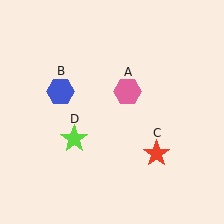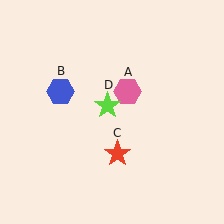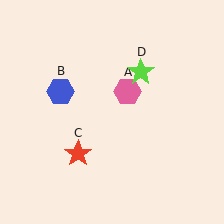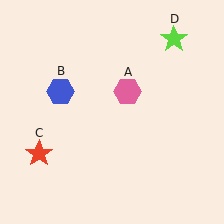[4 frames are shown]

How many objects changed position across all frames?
2 objects changed position: red star (object C), lime star (object D).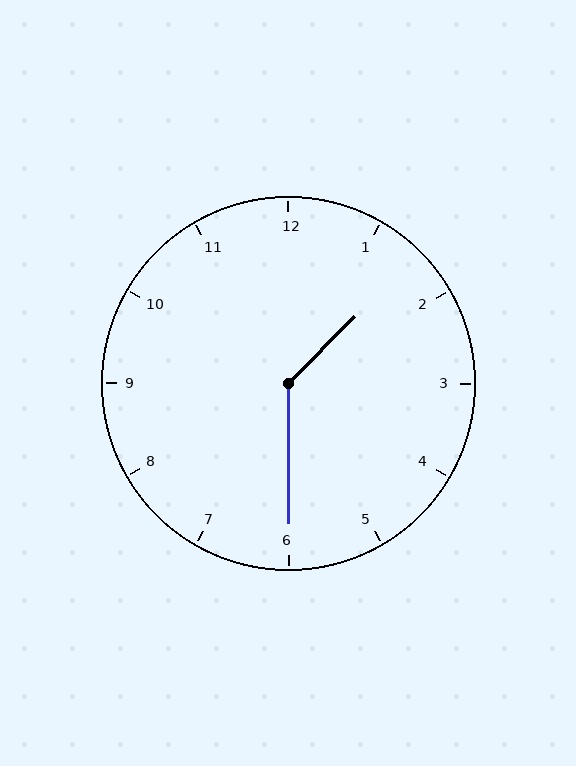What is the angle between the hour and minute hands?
Approximately 135 degrees.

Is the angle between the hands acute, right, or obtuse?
It is obtuse.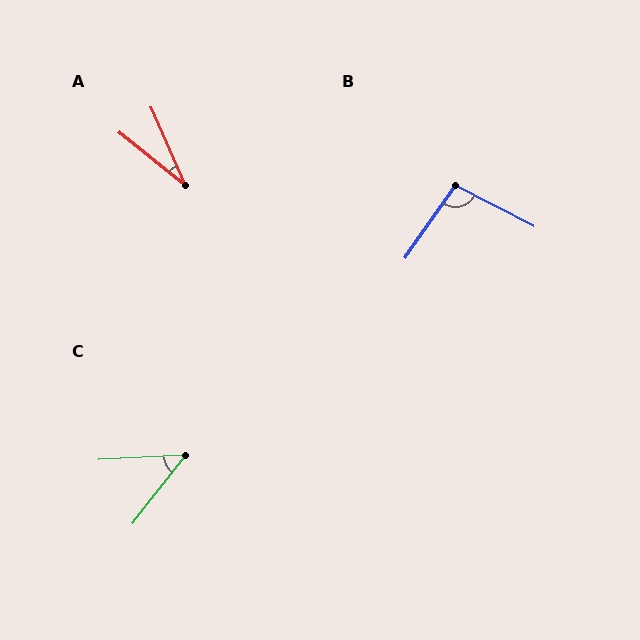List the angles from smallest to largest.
A (27°), C (49°), B (97°).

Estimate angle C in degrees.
Approximately 49 degrees.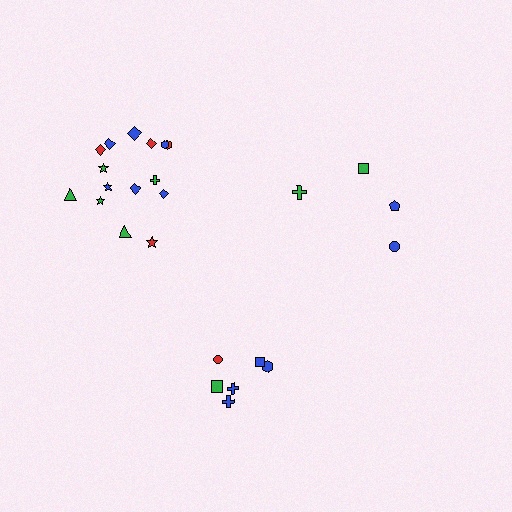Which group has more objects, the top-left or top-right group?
The top-left group.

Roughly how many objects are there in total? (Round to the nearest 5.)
Roughly 25 objects in total.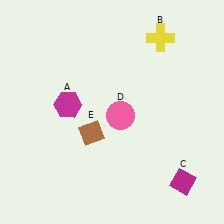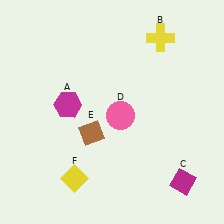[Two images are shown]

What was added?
A yellow diamond (F) was added in Image 2.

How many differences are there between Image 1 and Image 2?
There is 1 difference between the two images.